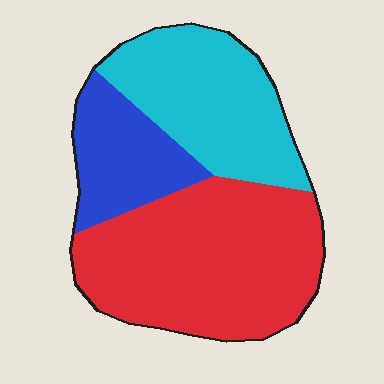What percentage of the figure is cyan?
Cyan takes up between a quarter and a half of the figure.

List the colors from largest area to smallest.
From largest to smallest: red, cyan, blue.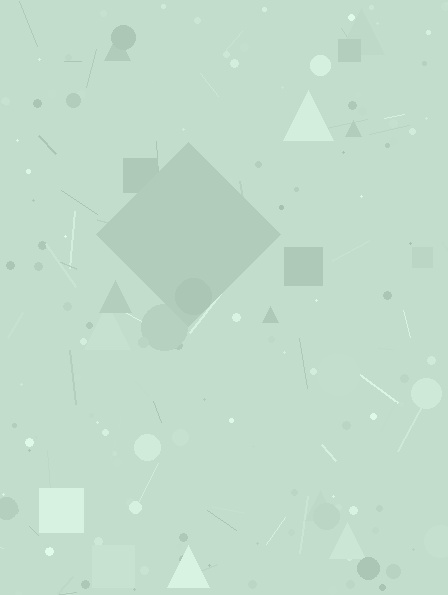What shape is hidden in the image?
A diamond is hidden in the image.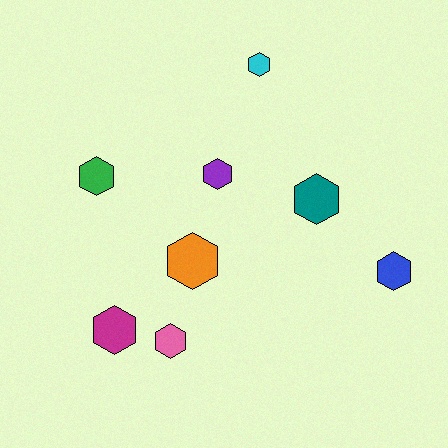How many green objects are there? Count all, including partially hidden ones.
There is 1 green object.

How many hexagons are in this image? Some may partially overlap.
There are 8 hexagons.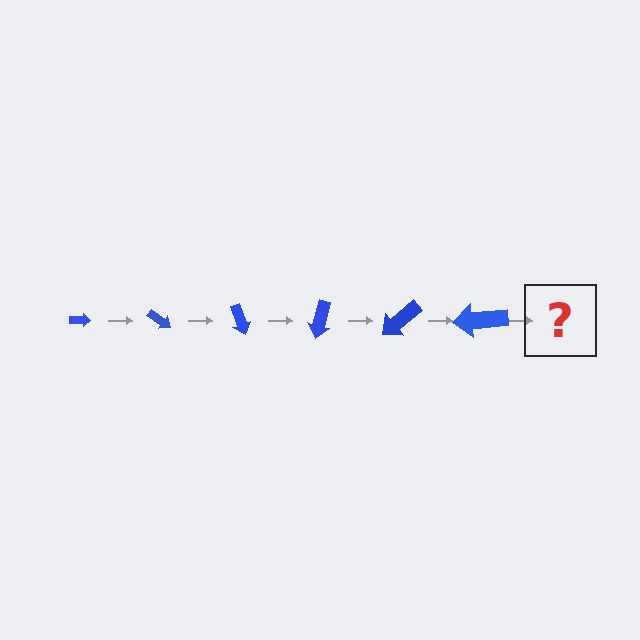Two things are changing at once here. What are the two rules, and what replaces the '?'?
The two rules are that the arrow grows larger each step and it rotates 35 degrees each step. The '?' should be an arrow, larger than the previous one and rotated 210 degrees from the start.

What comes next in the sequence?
The next element should be an arrow, larger than the previous one and rotated 210 degrees from the start.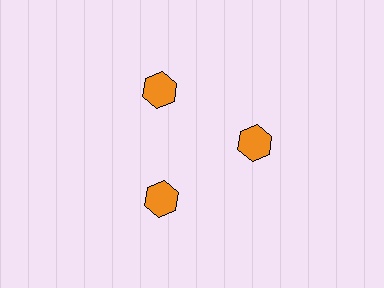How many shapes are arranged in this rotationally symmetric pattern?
There are 3 shapes, arranged in 3 groups of 1.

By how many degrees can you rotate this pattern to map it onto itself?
The pattern maps onto itself every 120 degrees of rotation.